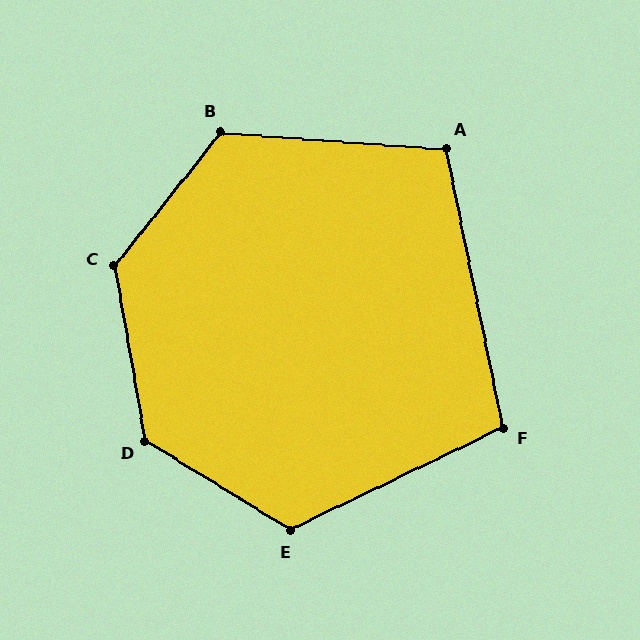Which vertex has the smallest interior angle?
F, at approximately 104 degrees.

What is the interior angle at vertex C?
Approximately 132 degrees (obtuse).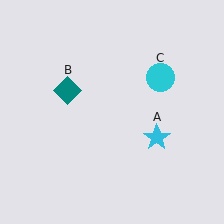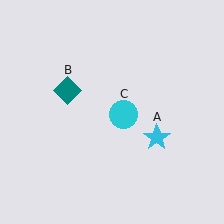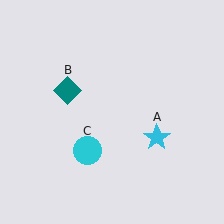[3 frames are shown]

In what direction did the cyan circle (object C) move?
The cyan circle (object C) moved down and to the left.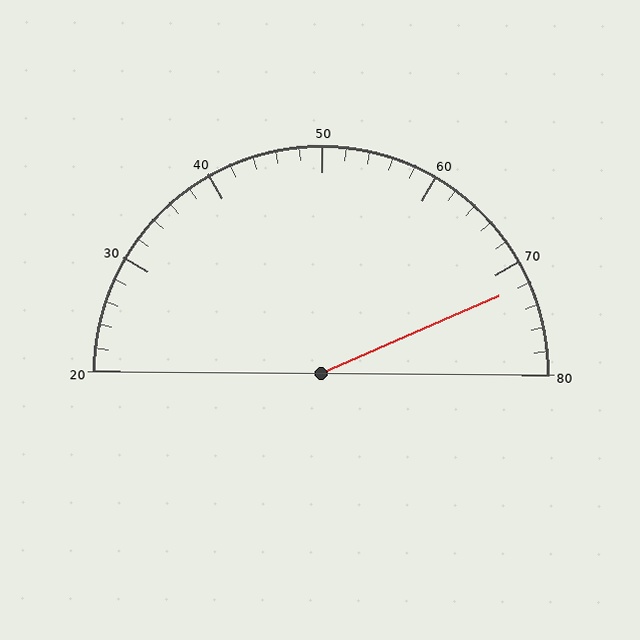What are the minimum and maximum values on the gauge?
The gauge ranges from 20 to 80.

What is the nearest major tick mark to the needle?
The nearest major tick mark is 70.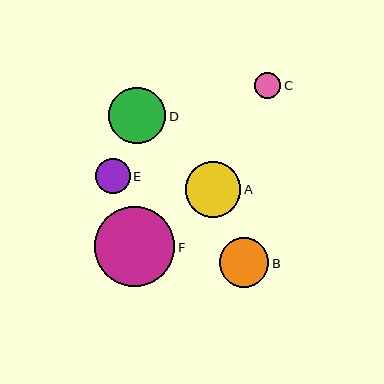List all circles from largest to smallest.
From largest to smallest: F, D, A, B, E, C.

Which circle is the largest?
Circle F is the largest with a size of approximately 80 pixels.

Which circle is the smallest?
Circle C is the smallest with a size of approximately 26 pixels.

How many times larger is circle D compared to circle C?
Circle D is approximately 2.2 times the size of circle C.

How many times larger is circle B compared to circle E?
Circle B is approximately 1.4 times the size of circle E.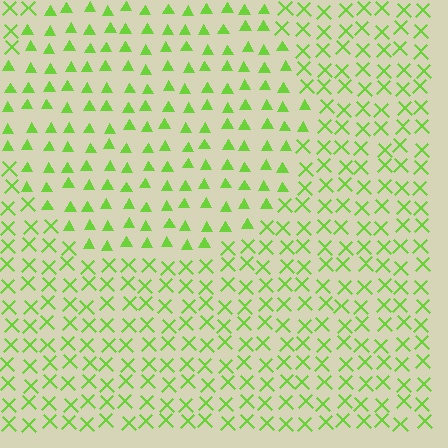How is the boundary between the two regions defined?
The boundary is defined by a change in element shape: triangles inside vs. X marks outside. All elements share the same color and spacing.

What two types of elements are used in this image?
The image uses triangles inside the circle region and X marks outside it.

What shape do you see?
I see a circle.